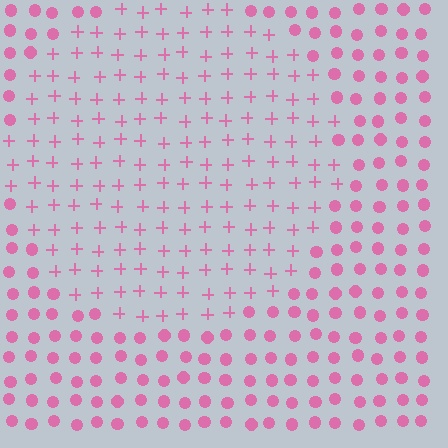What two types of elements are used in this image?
The image uses plus signs inside the circle region and circles outside it.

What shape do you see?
I see a circle.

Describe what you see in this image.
The image is filled with small pink elements arranged in a uniform grid. A circle-shaped region contains plus signs, while the surrounding area contains circles. The boundary is defined purely by the change in element shape.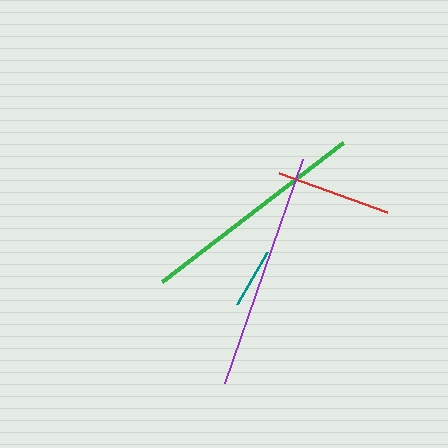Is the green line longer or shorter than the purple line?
The purple line is longer than the green line.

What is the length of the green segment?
The green segment is approximately 228 pixels long.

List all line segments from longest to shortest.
From longest to shortest: purple, green, red, teal.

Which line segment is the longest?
The purple line is the longest at approximately 238 pixels.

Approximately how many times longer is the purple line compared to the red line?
The purple line is approximately 2.1 times the length of the red line.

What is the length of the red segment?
The red segment is approximately 114 pixels long.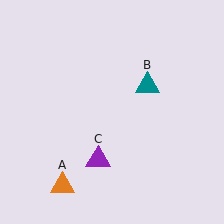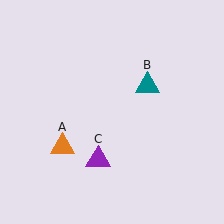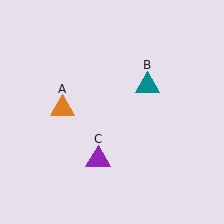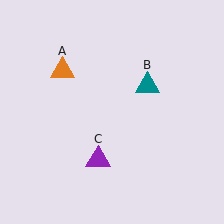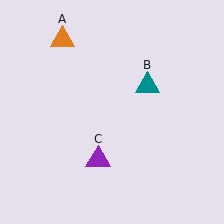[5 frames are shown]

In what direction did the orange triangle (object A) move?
The orange triangle (object A) moved up.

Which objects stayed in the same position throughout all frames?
Teal triangle (object B) and purple triangle (object C) remained stationary.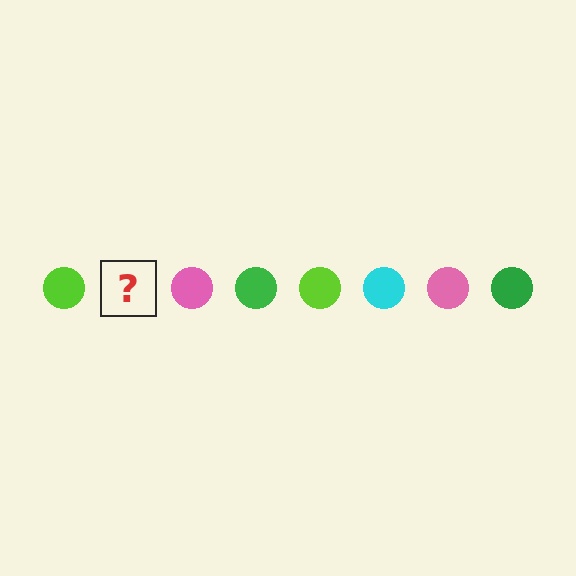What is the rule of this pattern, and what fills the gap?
The rule is that the pattern cycles through lime, cyan, pink, green circles. The gap should be filled with a cyan circle.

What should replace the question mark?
The question mark should be replaced with a cyan circle.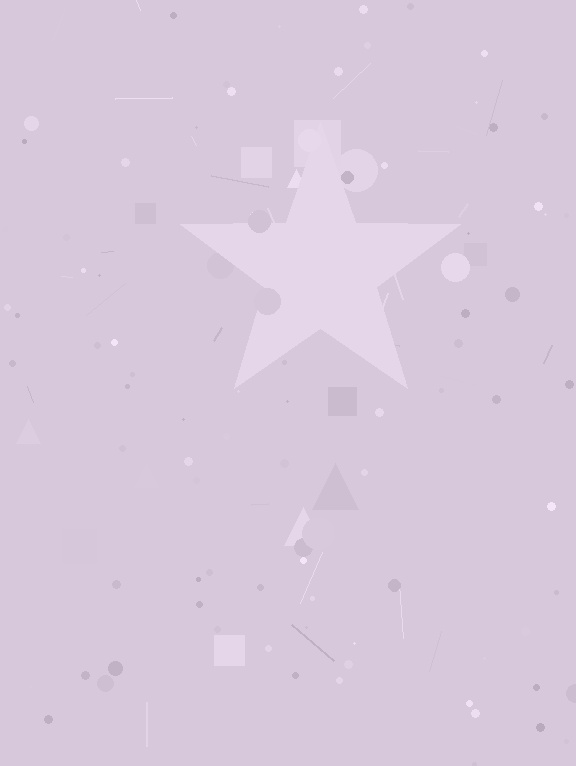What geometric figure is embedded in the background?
A star is embedded in the background.